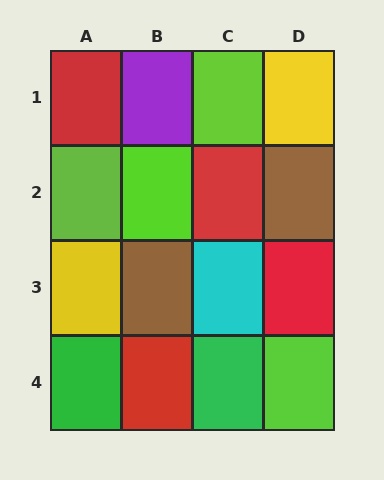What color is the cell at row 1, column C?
Lime.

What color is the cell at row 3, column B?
Brown.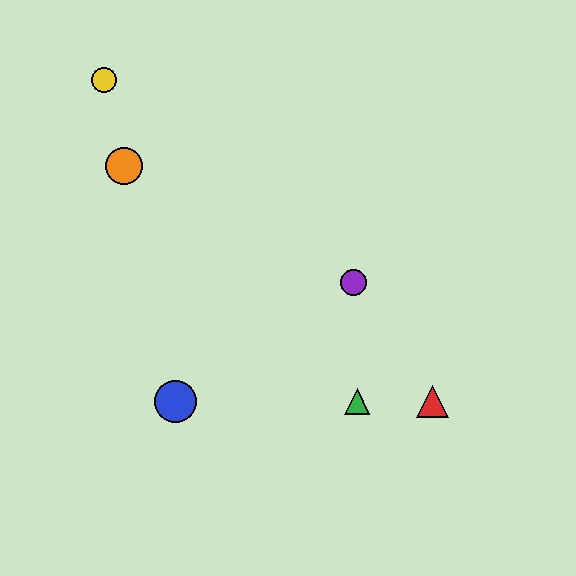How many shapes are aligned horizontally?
3 shapes (the red triangle, the blue circle, the green triangle) are aligned horizontally.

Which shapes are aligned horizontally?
The red triangle, the blue circle, the green triangle are aligned horizontally.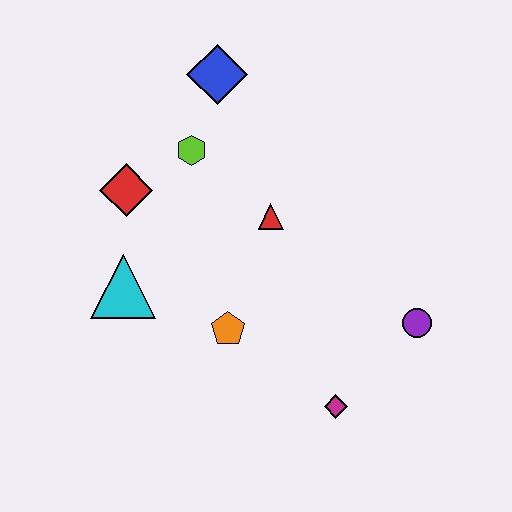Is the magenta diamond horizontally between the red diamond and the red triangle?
No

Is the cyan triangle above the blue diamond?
No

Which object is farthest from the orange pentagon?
The blue diamond is farthest from the orange pentagon.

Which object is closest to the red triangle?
The lime hexagon is closest to the red triangle.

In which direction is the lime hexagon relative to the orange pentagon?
The lime hexagon is above the orange pentagon.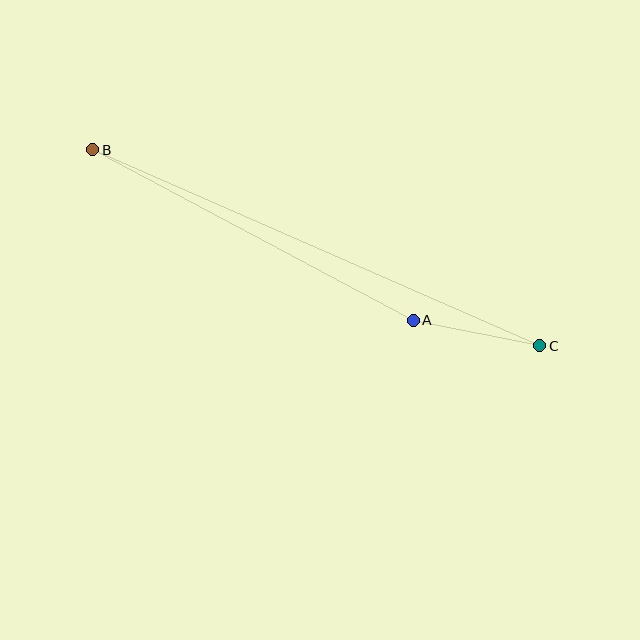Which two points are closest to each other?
Points A and C are closest to each other.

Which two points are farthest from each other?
Points B and C are farthest from each other.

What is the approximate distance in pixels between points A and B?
The distance between A and B is approximately 363 pixels.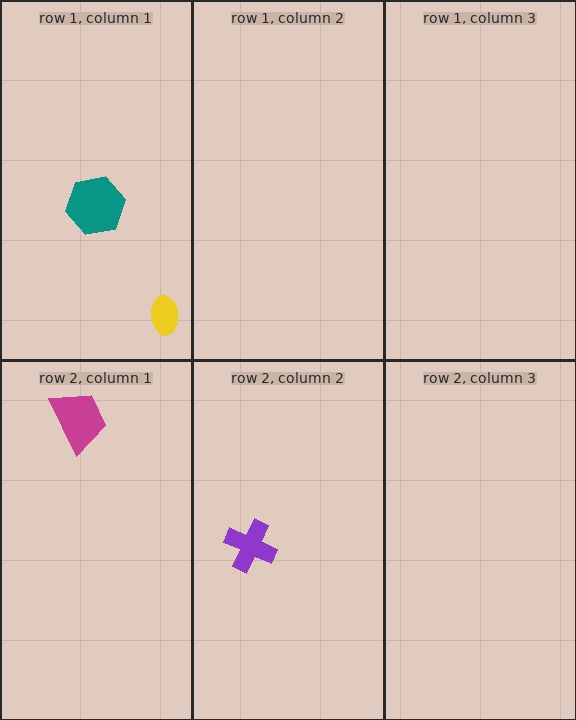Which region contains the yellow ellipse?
The row 1, column 1 region.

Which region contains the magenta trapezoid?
The row 2, column 1 region.